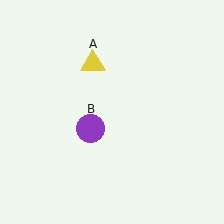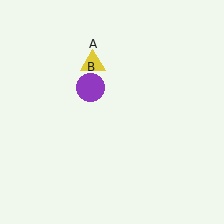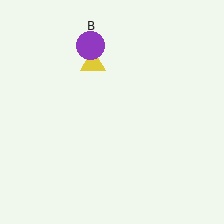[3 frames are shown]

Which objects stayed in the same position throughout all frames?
Yellow triangle (object A) remained stationary.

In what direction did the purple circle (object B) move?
The purple circle (object B) moved up.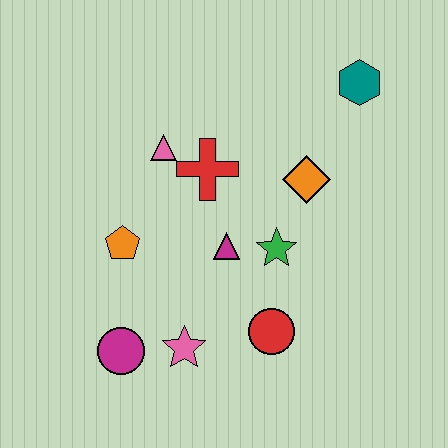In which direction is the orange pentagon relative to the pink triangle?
The orange pentagon is below the pink triangle.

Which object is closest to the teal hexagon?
The orange diamond is closest to the teal hexagon.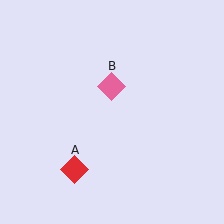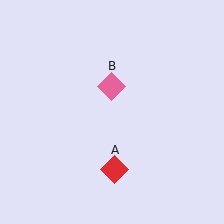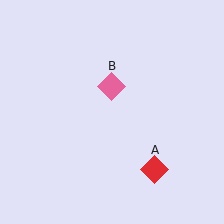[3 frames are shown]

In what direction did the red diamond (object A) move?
The red diamond (object A) moved right.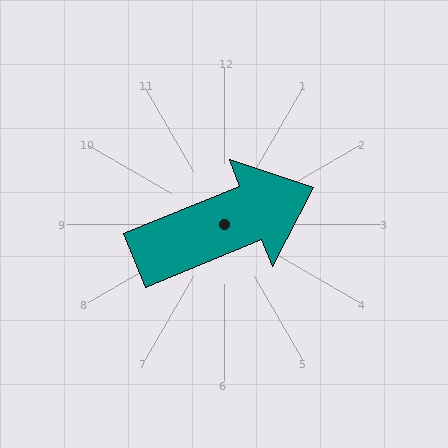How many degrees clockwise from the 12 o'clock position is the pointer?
Approximately 68 degrees.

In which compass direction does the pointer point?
East.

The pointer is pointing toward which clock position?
Roughly 2 o'clock.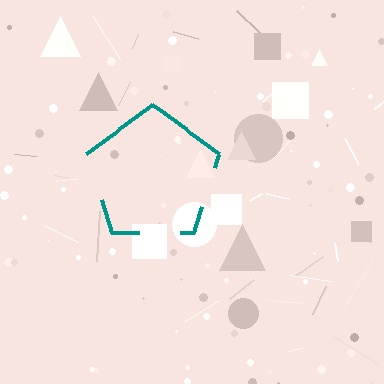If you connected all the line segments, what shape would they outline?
They would outline a pentagon.